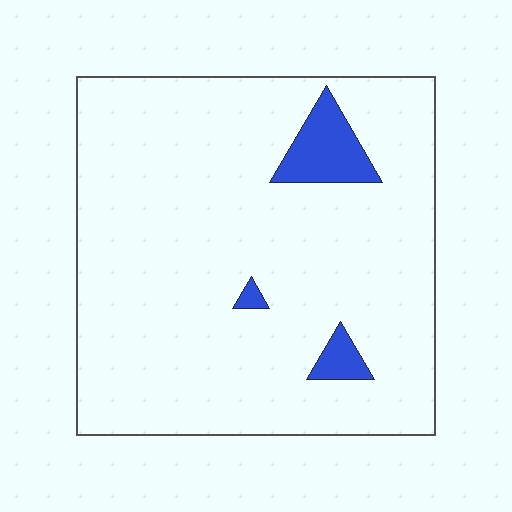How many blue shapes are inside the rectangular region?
3.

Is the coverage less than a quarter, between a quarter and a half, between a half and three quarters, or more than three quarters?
Less than a quarter.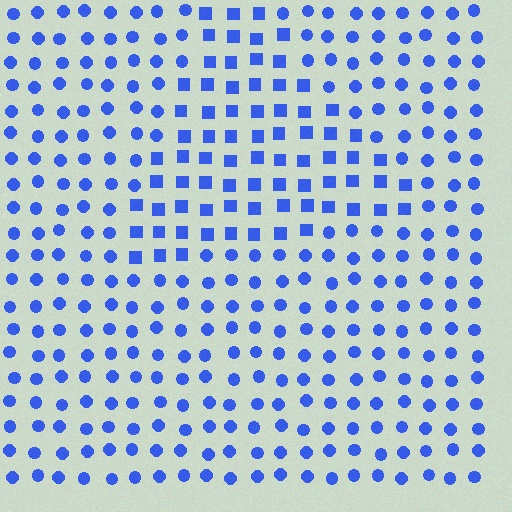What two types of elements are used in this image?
The image uses squares inside the triangle region and circles outside it.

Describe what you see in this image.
The image is filled with small blue elements arranged in a uniform grid. A triangle-shaped region contains squares, while the surrounding area contains circles. The boundary is defined purely by the change in element shape.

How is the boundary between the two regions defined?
The boundary is defined by a change in element shape: squares inside vs. circles outside. All elements share the same color and spacing.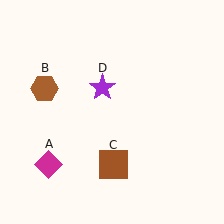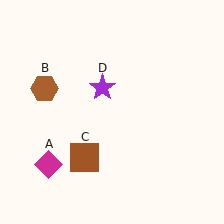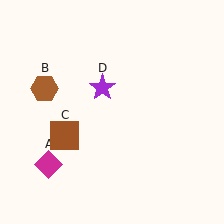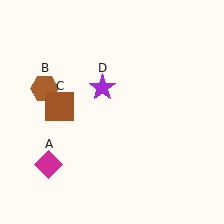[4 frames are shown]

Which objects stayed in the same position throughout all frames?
Magenta diamond (object A) and brown hexagon (object B) and purple star (object D) remained stationary.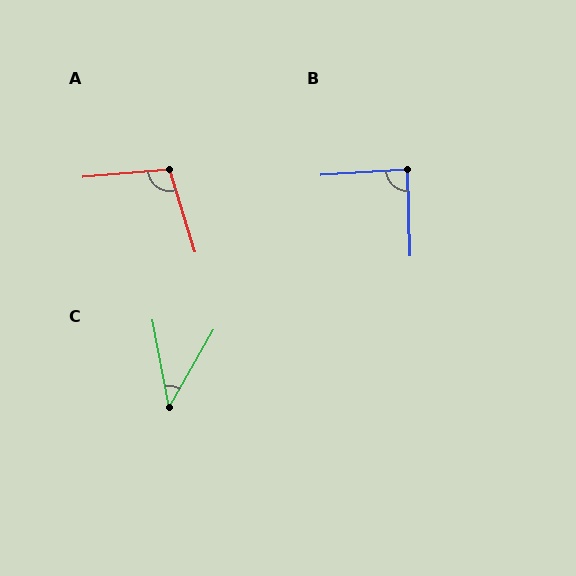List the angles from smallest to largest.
C (41°), B (88°), A (102°).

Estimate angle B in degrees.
Approximately 88 degrees.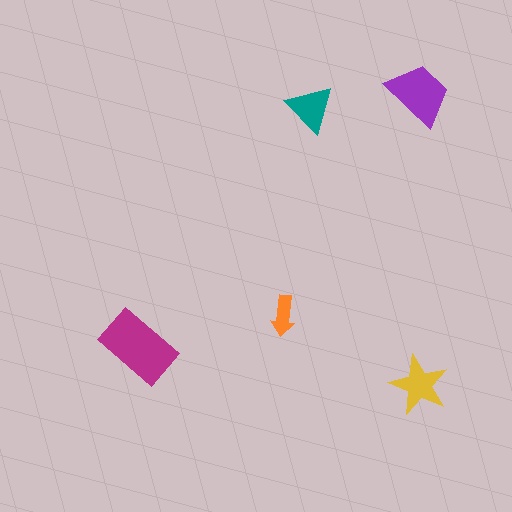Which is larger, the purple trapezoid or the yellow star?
The purple trapezoid.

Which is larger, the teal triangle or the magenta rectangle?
The magenta rectangle.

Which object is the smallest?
The orange arrow.